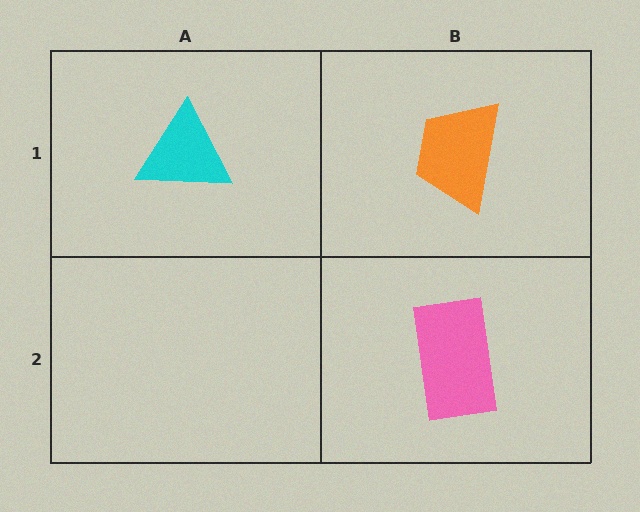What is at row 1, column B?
An orange trapezoid.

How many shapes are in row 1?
2 shapes.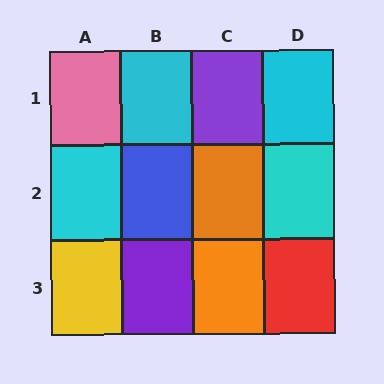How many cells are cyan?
4 cells are cyan.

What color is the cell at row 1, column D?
Cyan.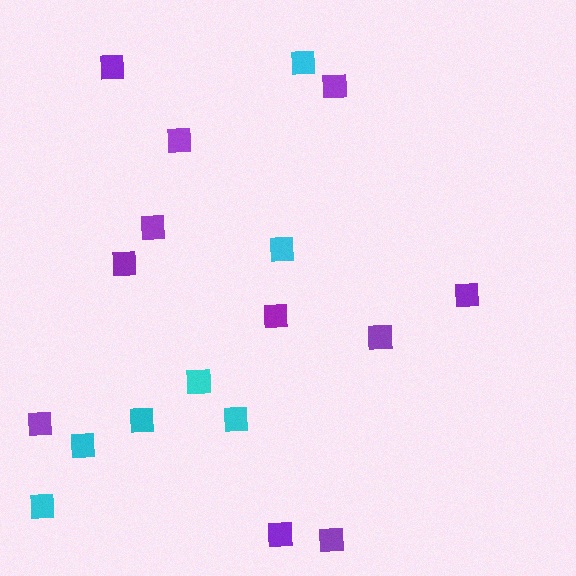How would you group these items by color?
There are 2 groups: one group of purple squares (11) and one group of cyan squares (7).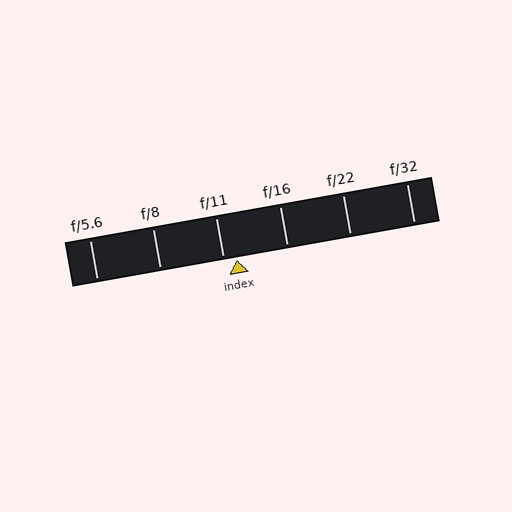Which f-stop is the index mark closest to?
The index mark is closest to f/11.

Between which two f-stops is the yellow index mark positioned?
The index mark is between f/11 and f/16.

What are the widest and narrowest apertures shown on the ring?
The widest aperture shown is f/5.6 and the narrowest is f/32.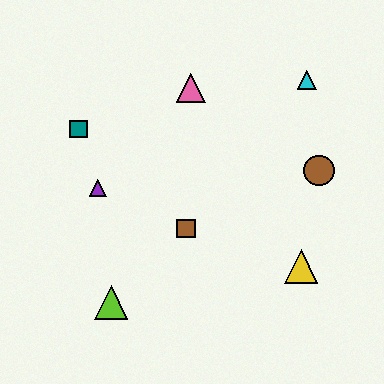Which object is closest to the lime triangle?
The brown square is closest to the lime triangle.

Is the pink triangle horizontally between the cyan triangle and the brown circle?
No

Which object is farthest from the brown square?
The cyan triangle is farthest from the brown square.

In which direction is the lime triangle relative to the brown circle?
The lime triangle is to the left of the brown circle.